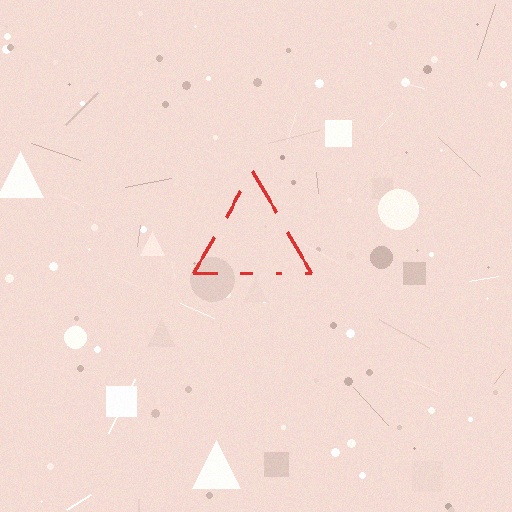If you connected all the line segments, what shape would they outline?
They would outline a triangle.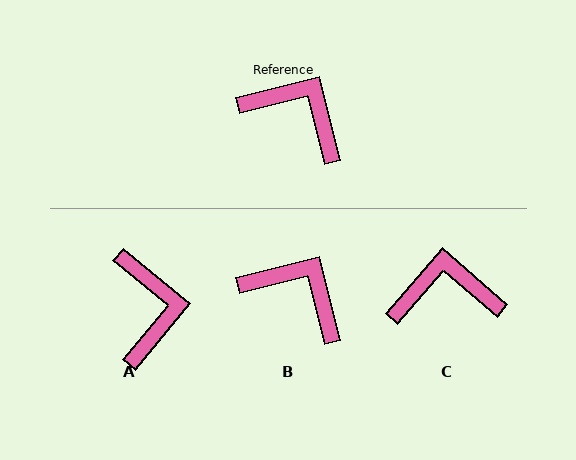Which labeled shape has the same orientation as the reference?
B.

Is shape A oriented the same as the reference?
No, it is off by about 53 degrees.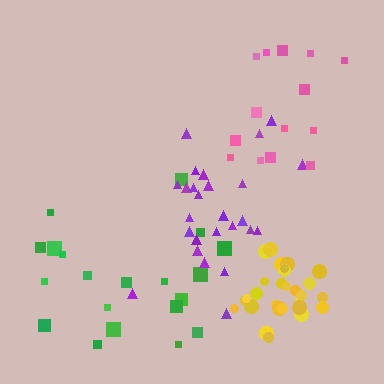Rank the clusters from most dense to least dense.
yellow, purple, pink, green.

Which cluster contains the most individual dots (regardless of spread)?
Yellow (28).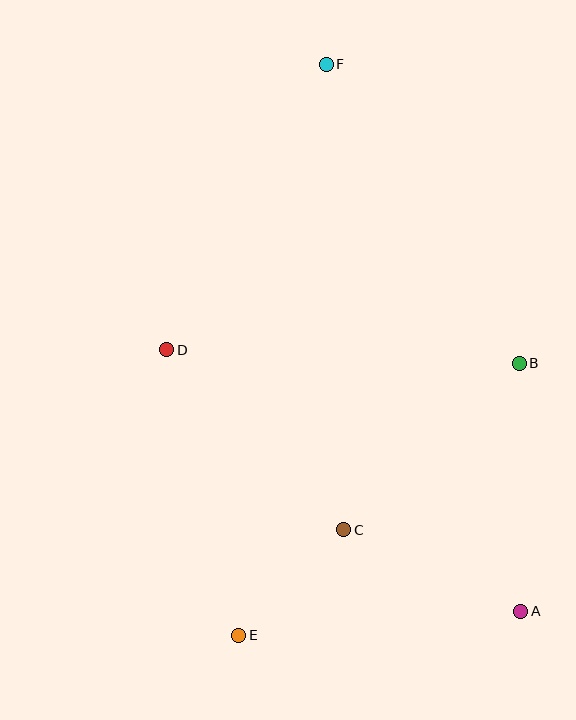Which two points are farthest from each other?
Points A and F are farthest from each other.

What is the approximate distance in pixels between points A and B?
The distance between A and B is approximately 248 pixels.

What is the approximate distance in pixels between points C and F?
The distance between C and F is approximately 466 pixels.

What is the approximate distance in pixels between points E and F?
The distance between E and F is approximately 577 pixels.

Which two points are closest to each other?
Points C and E are closest to each other.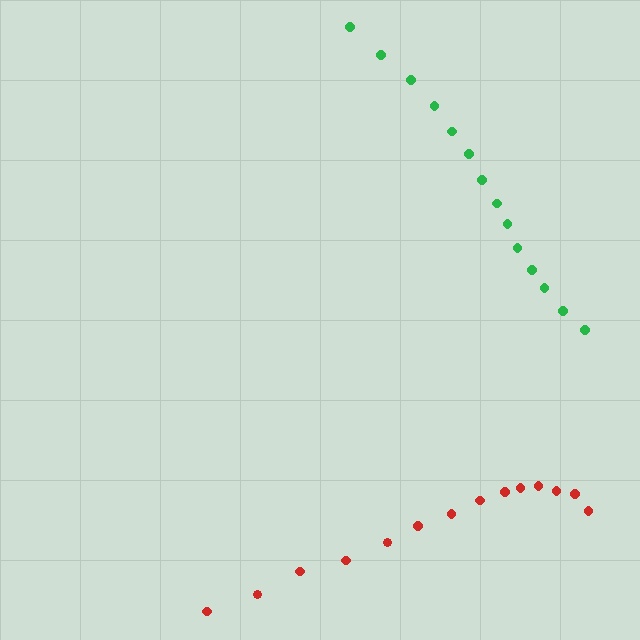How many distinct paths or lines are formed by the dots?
There are 2 distinct paths.